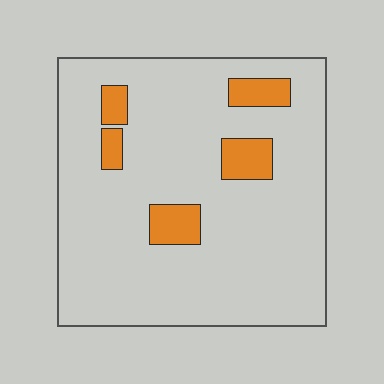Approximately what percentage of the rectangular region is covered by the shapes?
Approximately 10%.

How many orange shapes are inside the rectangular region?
5.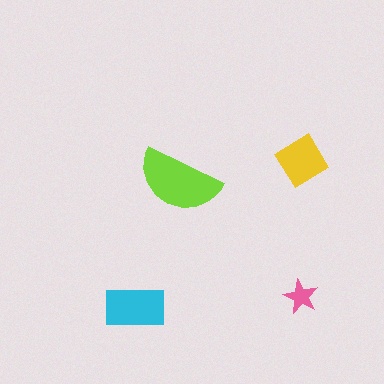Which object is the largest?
The lime semicircle.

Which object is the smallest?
The pink star.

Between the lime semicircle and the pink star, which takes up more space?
The lime semicircle.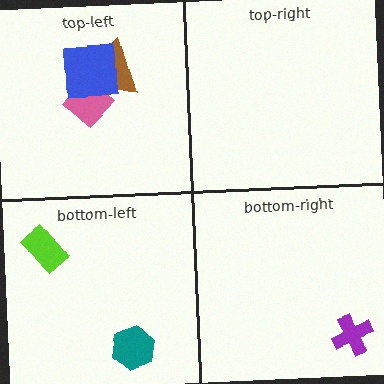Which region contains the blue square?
The top-left region.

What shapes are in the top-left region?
The brown triangle, the pink diamond, the blue square.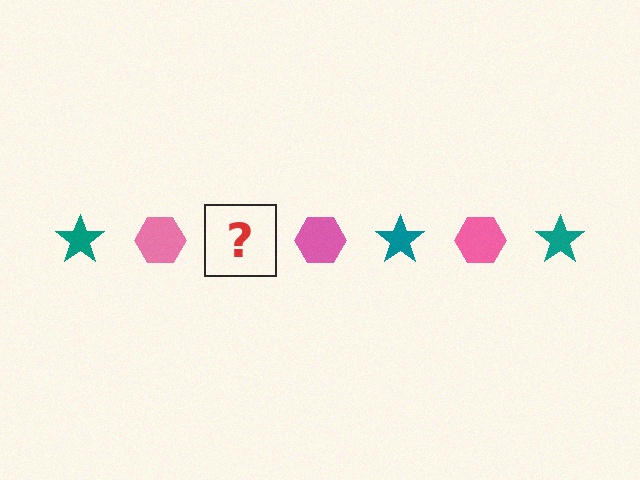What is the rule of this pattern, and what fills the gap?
The rule is that the pattern alternates between teal star and pink hexagon. The gap should be filled with a teal star.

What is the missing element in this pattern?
The missing element is a teal star.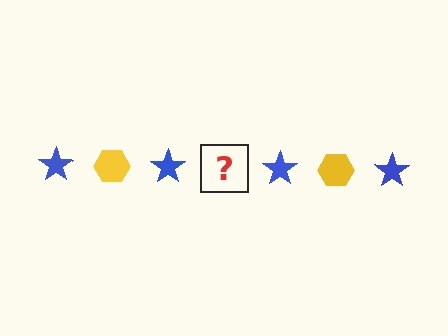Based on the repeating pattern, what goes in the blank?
The blank should be a yellow hexagon.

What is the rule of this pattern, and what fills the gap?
The rule is that the pattern alternates between blue star and yellow hexagon. The gap should be filled with a yellow hexagon.